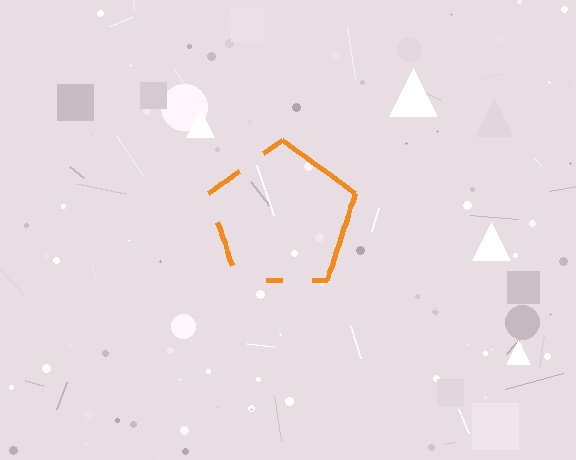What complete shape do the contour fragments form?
The contour fragments form a pentagon.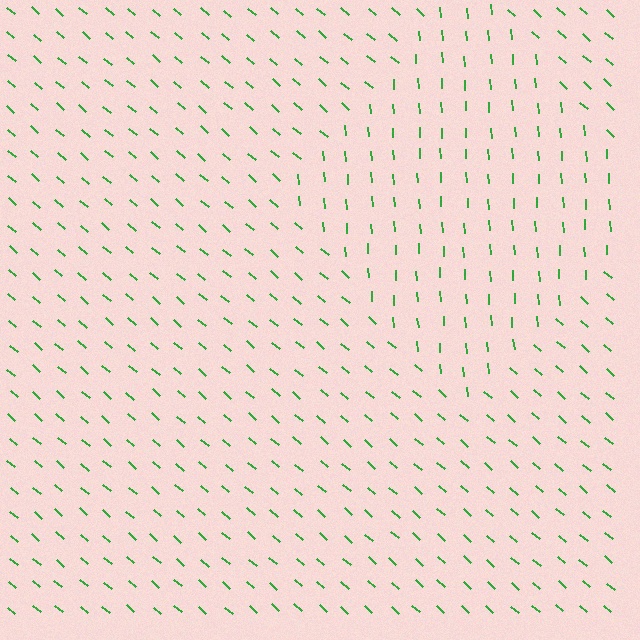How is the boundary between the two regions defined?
The boundary is defined purely by a change in line orientation (approximately 45 degrees difference). All lines are the same color and thickness.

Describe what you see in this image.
The image is filled with small green line segments. A diamond region in the image has lines oriented differently from the surrounding lines, creating a visible texture boundary.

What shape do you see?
I see a diamond.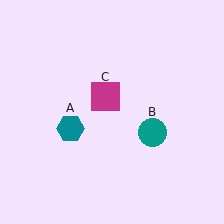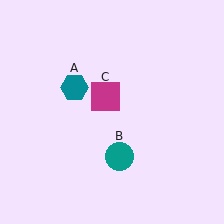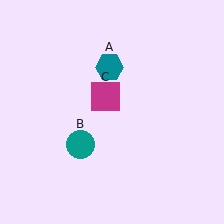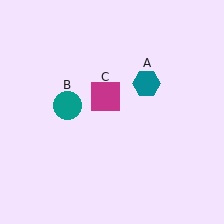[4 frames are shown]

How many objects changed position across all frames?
2 objects changed position: teal hexagon (object A), teal circle (object B).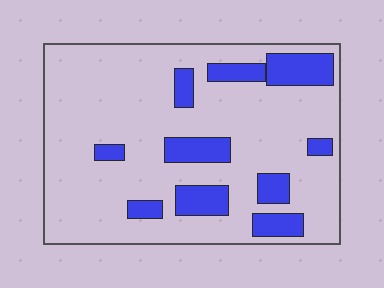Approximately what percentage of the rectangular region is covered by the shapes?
Approximately 20%.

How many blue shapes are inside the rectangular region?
10.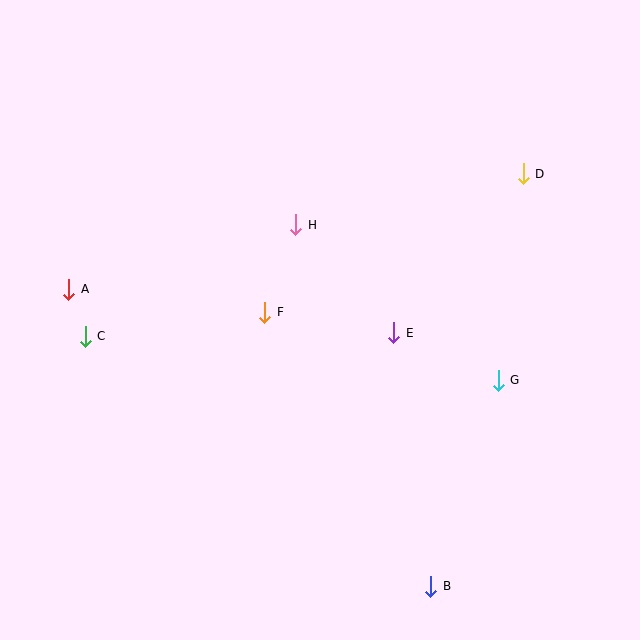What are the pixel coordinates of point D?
Point D is at (523, 174).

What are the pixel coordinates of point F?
Point F is at (265, 312).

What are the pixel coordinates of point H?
Point H is at (296, 225).